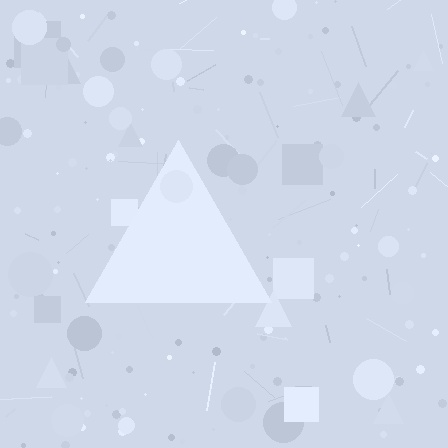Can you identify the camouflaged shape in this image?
The camouflaged shape is a triangle.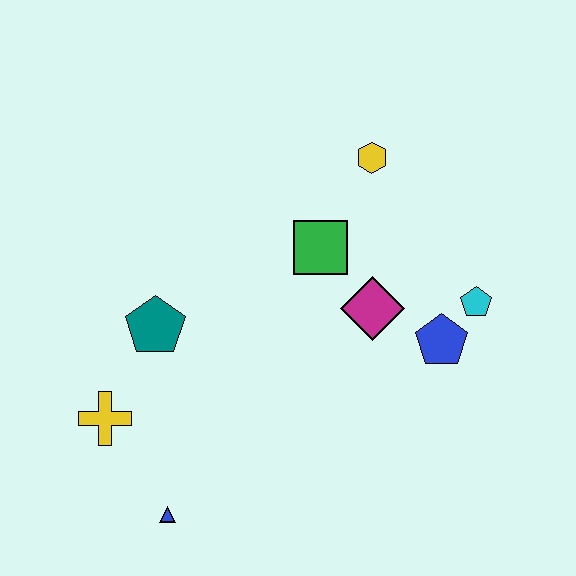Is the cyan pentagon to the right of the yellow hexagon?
Yes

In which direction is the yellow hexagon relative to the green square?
The yellow hexagon is above the green square.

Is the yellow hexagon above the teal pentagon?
Yes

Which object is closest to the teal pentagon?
The yellow cross is closest to the teal pentagon.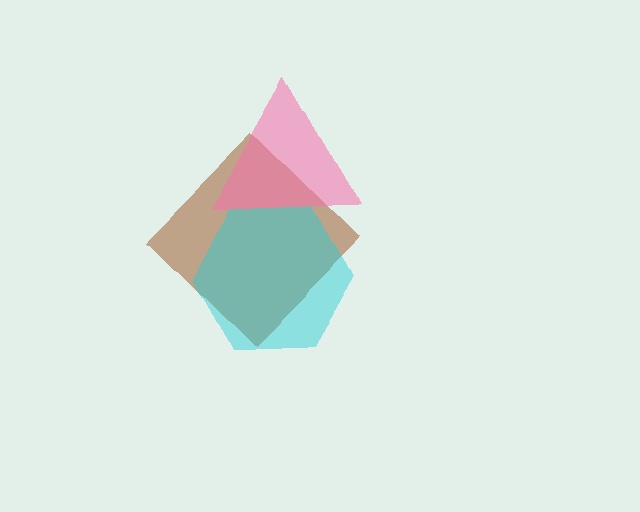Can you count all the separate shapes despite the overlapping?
Yes, there are 3 separate shapes.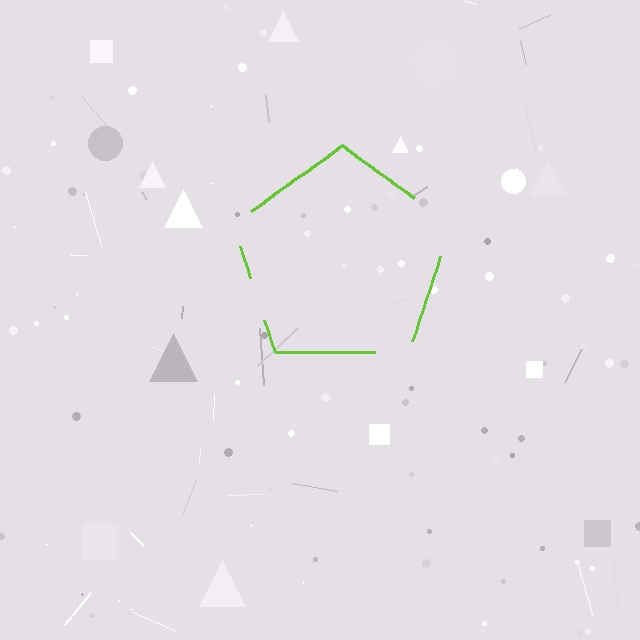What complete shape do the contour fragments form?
The contour fragments form a pentagon.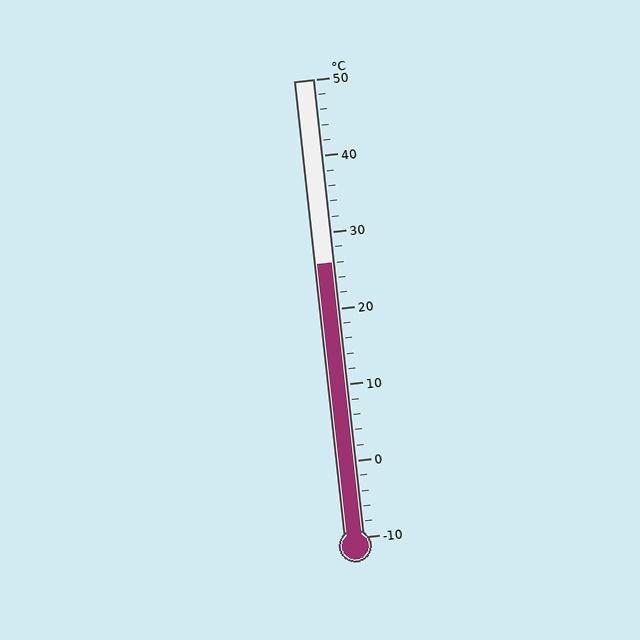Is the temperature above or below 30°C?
The temperature is below 30°C.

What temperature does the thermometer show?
The thermometer shows approximately 26°C.